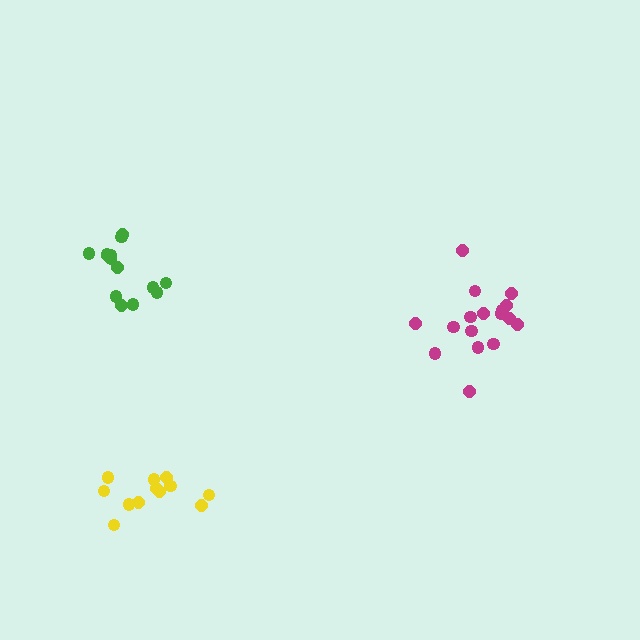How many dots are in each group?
Group 1: 14 dots, Group 2: 12 dots, Group 3: 17 dots (43 total).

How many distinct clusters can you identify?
There are 3 distinct clusters.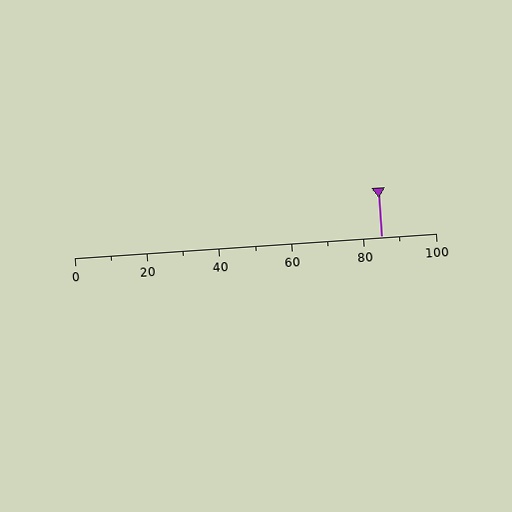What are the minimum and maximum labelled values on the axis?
The axis runs from 0 to 100.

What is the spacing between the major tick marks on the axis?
The major ticks are spaced 20 apart.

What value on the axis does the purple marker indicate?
The marker indicates approximately 85.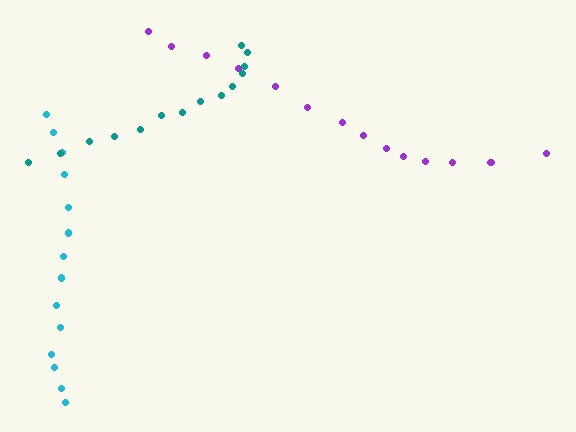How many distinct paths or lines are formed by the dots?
There are 3 distinct paths.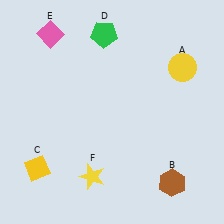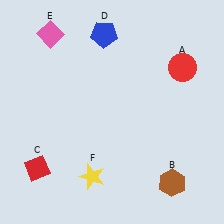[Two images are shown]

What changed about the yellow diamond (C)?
In Image 1, C is yellow. In Image 2, it changed to red.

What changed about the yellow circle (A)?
In Image 1, A is yellow. In Image 2, it changed to red.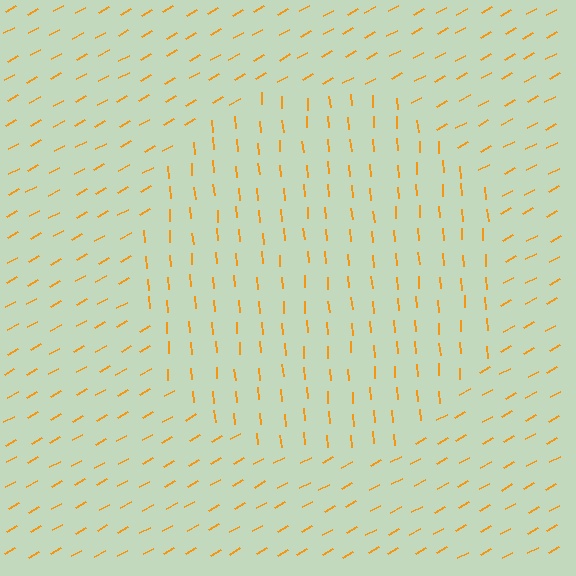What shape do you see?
I see a circle.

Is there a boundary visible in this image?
Yes, there is a texture boundary formed by a change in line orientation.